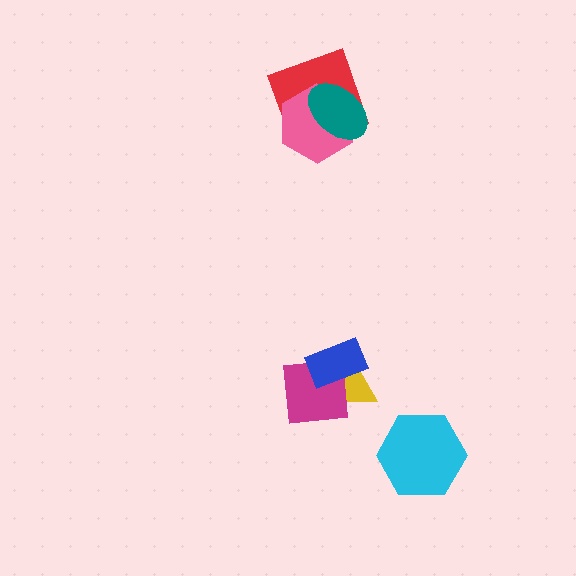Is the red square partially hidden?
Yes, it is partially covered by another shape.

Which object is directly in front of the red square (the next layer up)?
The pink hexagon is directly in front of the red square.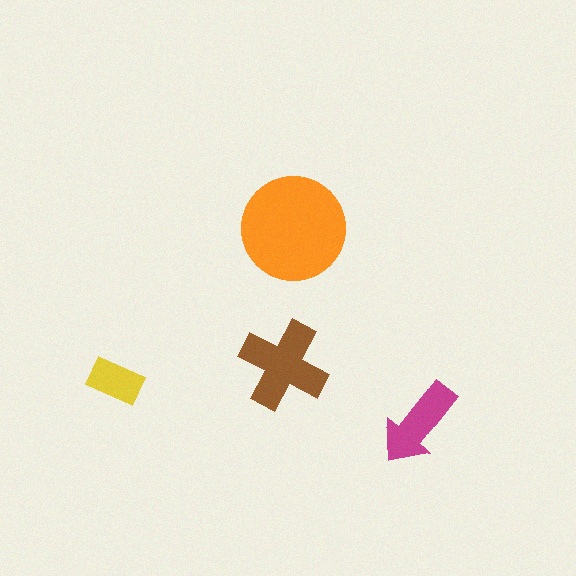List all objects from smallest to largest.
The yellow rectangle, the magenta arrow, the brown cross, the orange circle.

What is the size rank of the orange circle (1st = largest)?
1st.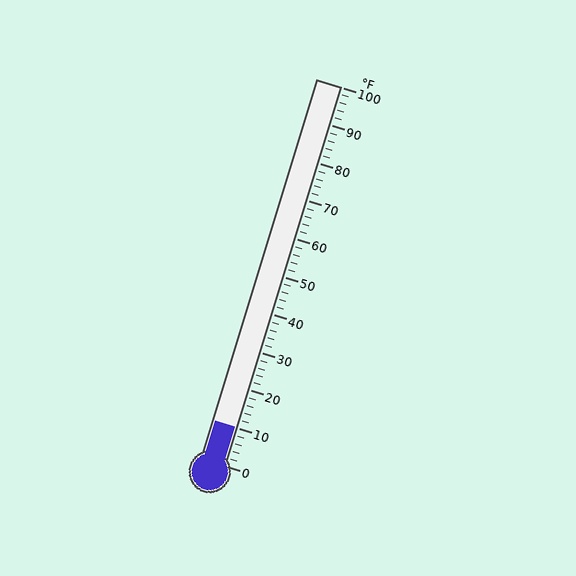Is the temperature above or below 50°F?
The temperature is below 50°F.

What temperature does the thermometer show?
The thermometer shows approximately 10°F.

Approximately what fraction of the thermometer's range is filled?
The thermometer is filled to approximately 10% of its range.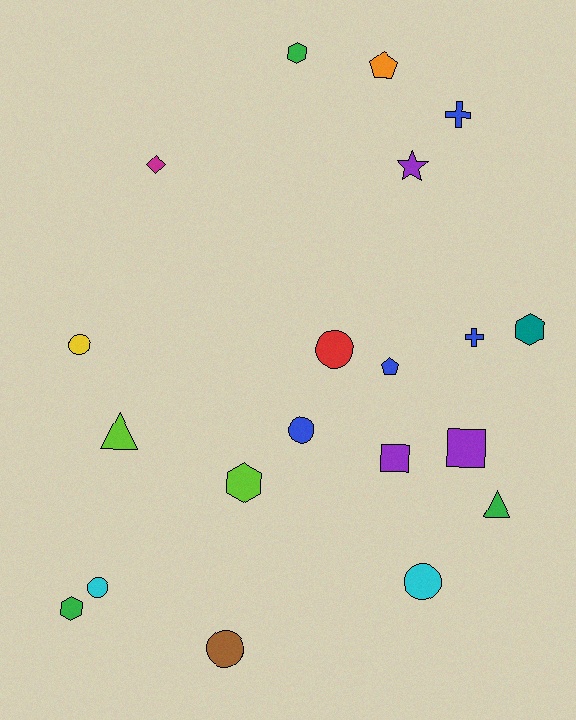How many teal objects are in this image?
There is 1 teal object.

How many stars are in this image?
There is 1 star.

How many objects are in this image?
There are 20 objects.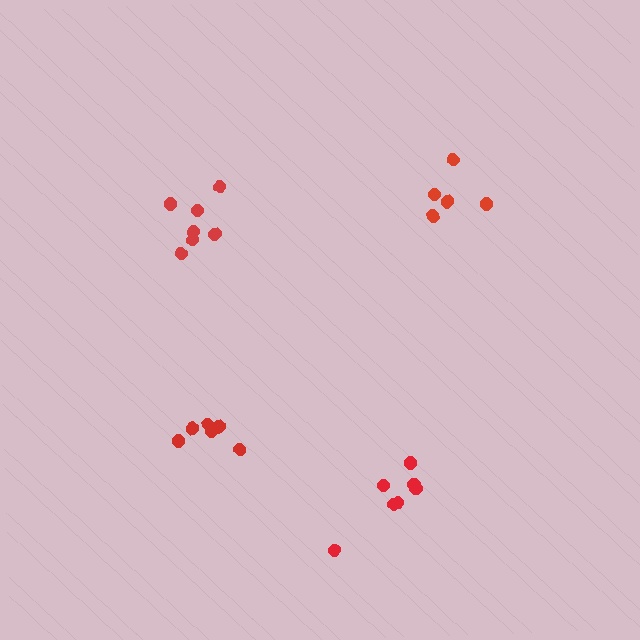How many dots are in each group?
Group 1: 5 dots, Group 2: 6 dots, Group 3: 7 dots, Group 4: 7 dots (25 total).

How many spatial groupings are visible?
There are 4 spatial groupings.